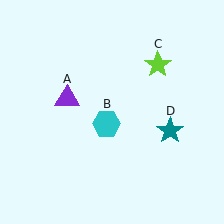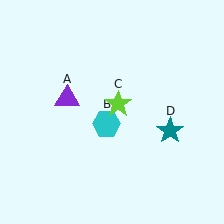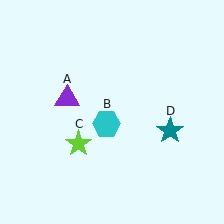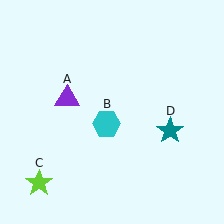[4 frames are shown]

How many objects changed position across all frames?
1 object changed position: lime star (object C).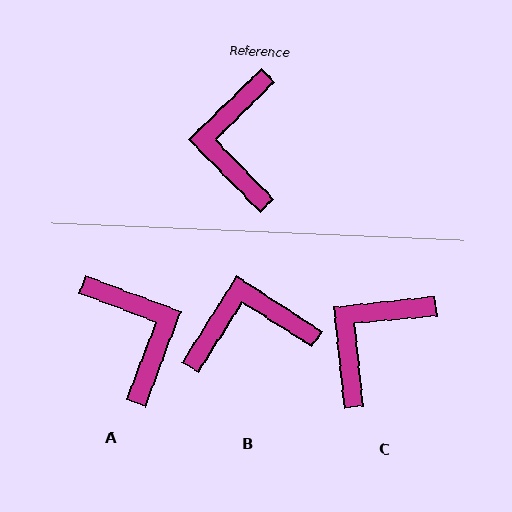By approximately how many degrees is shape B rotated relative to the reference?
Approximately 77 degrees clockwise.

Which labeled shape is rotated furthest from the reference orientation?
A, about 155 degrees away.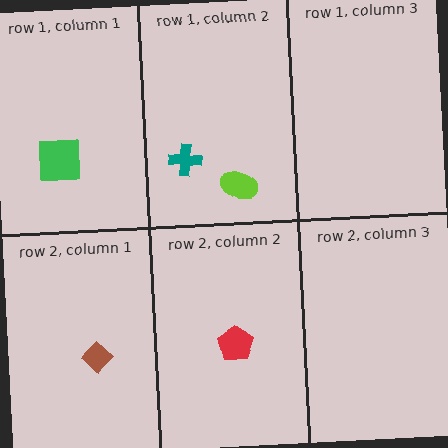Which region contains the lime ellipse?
The row 1, column 2 region.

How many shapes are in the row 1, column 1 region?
1.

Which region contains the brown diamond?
The row 2, column 1 region.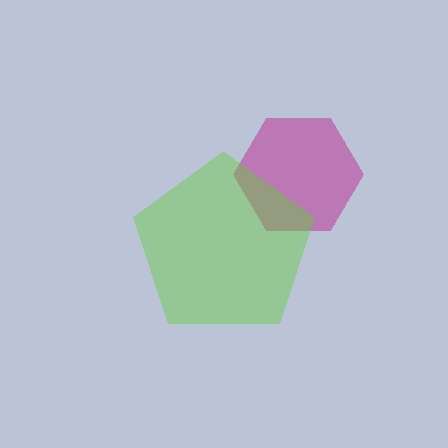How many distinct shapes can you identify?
There are 2 distinct shapes: a magenta hexagon, a lime pentagon.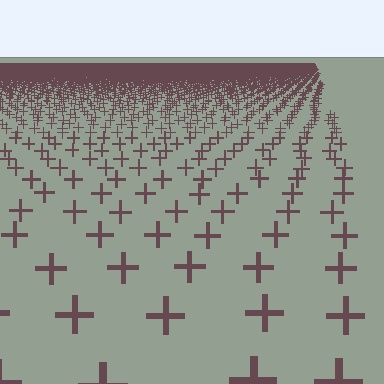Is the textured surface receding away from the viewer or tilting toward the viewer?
The surface is receding away from the viewer. Texture elements get smaller and denser toward the top.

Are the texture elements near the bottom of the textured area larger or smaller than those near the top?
Larger. Near the bottom, elements are closer to the viewer and appear at a bigger on-screen size.